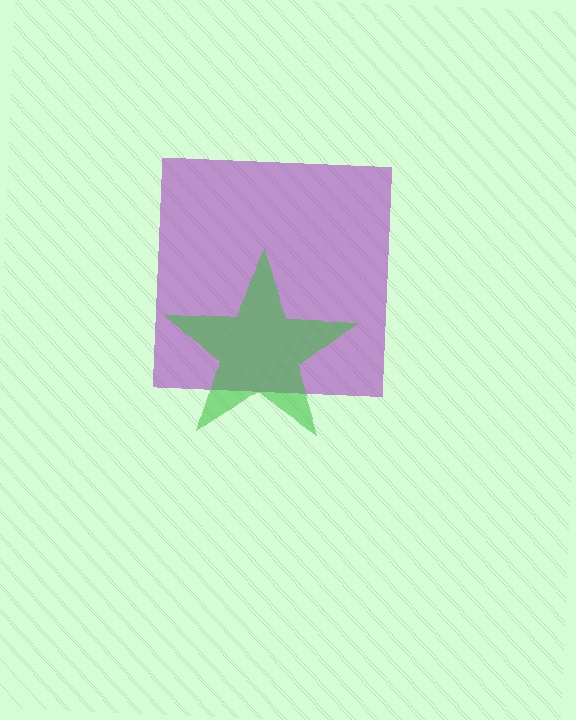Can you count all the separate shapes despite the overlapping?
Yes, there are 2 separate shapes.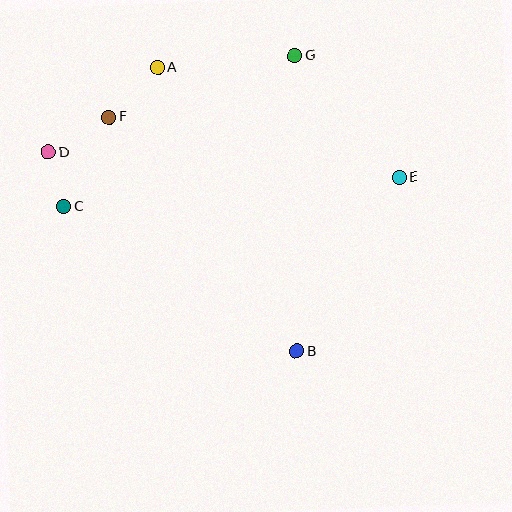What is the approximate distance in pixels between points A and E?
The distance between A and E is approximately 265 pixels.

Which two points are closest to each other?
Points C and D are closest to each other.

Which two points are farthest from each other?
Points D and E are farthest from each other.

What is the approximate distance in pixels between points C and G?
The distance between C and G is approximately 276 pixels.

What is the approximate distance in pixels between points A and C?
The distance between A and C is approximately 167 pixels.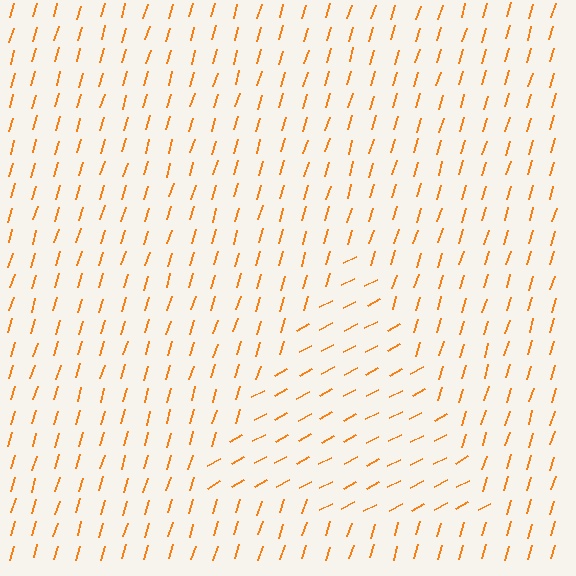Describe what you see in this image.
The image is filled with small orange line segments. A triangle region in the image has lines oriented differently from the surrounding lines, creating a visible texture boundary.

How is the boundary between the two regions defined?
The boundary is defined purely by a change in line orientation (approximately 45 degrees difference). All lines are the same color and thickness.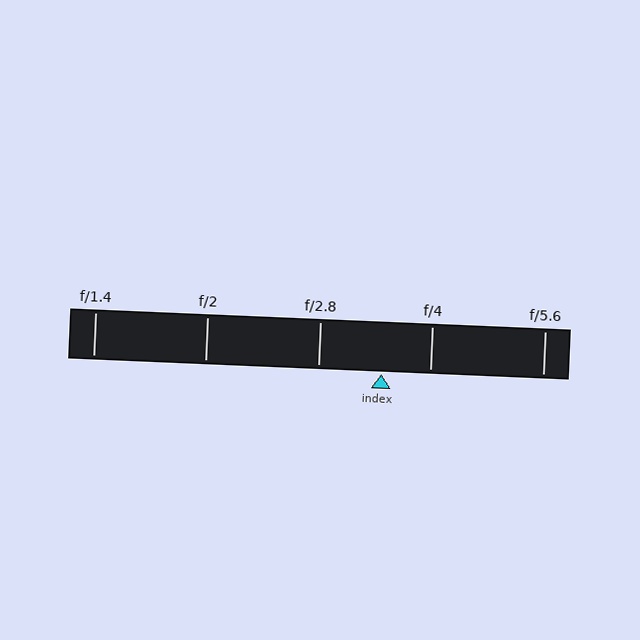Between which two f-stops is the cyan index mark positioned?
The index mark is between f/2.8 and f/4.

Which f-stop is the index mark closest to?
The index mark is closest to f/4.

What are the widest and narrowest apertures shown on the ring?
The widest aperture shown is f/1.4 and the narrowest is f/5.6.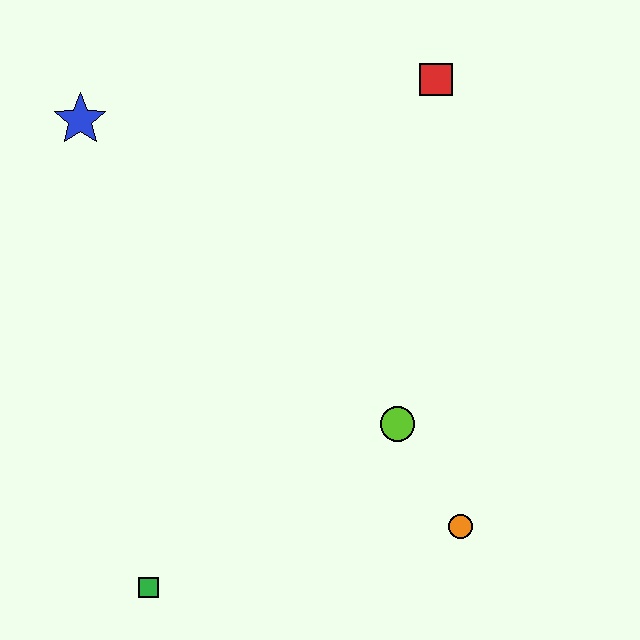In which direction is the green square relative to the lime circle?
The green square is to the left of the lime circle.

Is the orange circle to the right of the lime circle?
Yes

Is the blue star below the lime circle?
No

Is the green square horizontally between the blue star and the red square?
Yes